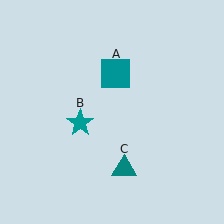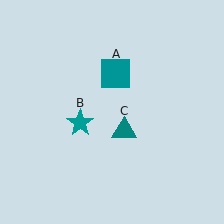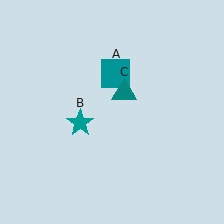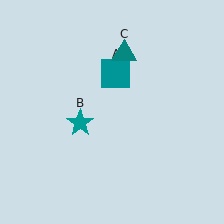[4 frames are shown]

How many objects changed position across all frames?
1 object changed position: teal triangle (object C).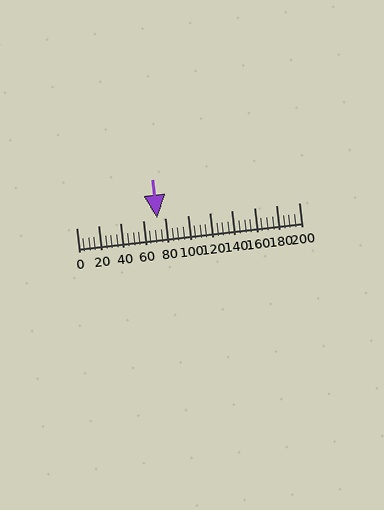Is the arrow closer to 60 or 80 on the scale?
The arrow is closer to 80.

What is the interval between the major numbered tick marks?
The major tick marks are spaced 20 units apart.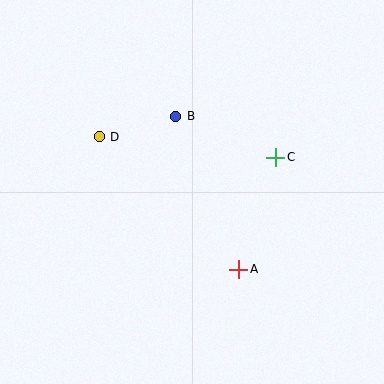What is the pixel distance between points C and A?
The distance between C and A is 118 pixels.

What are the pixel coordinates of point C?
Point C is at (276, 157).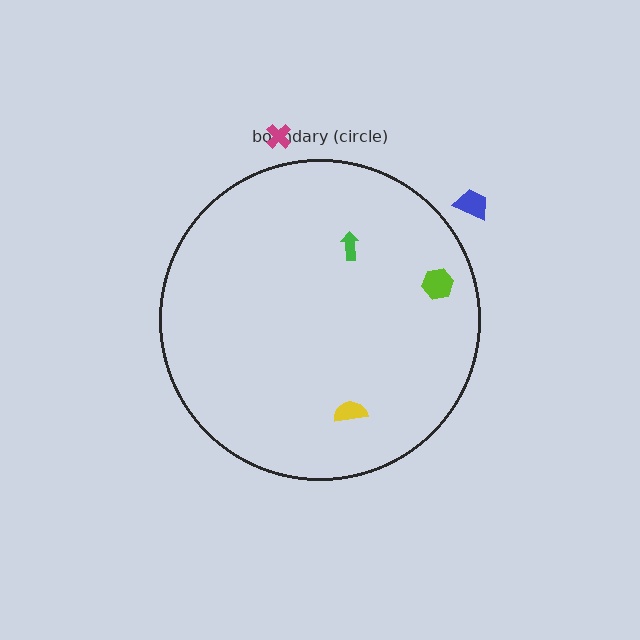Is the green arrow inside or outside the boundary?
Inside.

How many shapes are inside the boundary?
3 inside, 2 outside.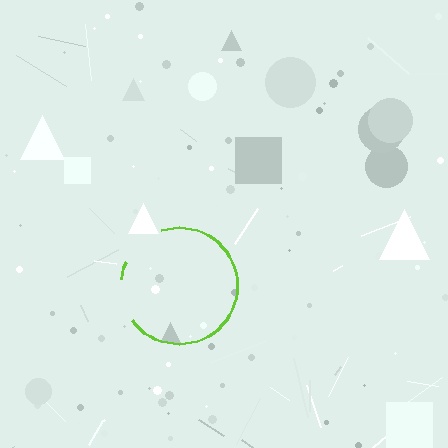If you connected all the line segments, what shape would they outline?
They would outline a circle.